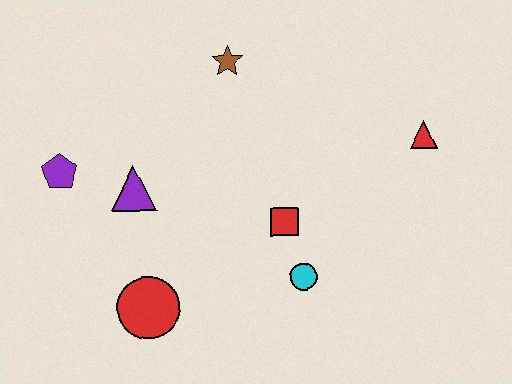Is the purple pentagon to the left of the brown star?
Yes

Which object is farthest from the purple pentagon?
The red triangle is farthest from the purple pentagon.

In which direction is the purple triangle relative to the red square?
The purple triangle is to the left of the red square.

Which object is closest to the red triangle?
The red square is closest to the red triangle.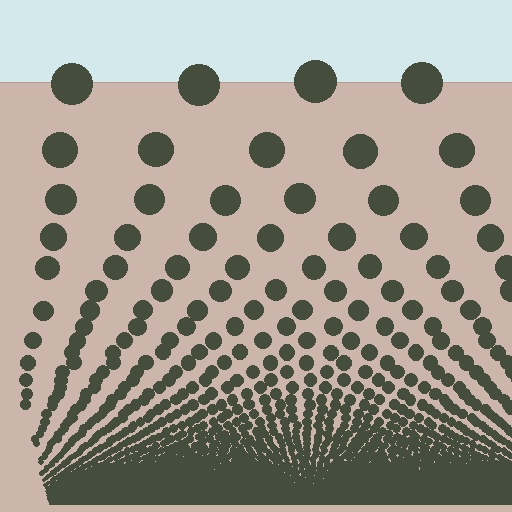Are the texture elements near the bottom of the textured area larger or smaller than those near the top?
Smaller. The gradient is inverted — elements near the bottom are smaller and denser.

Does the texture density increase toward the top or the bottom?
Density increases toward the bottom.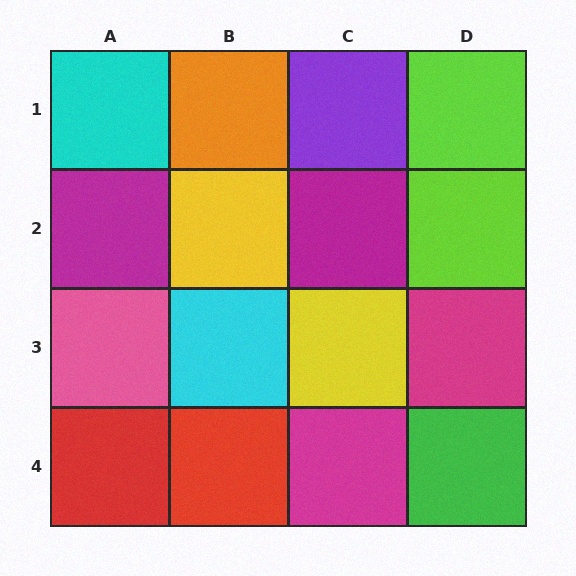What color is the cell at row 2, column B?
Yellow.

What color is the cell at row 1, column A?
Cyan.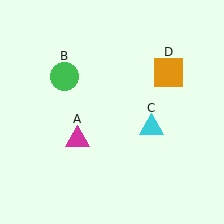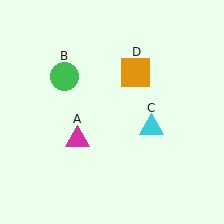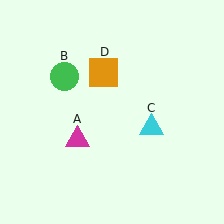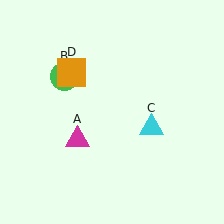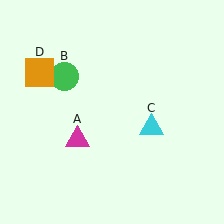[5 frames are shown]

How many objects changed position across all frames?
1 object changed position: orange square (object D).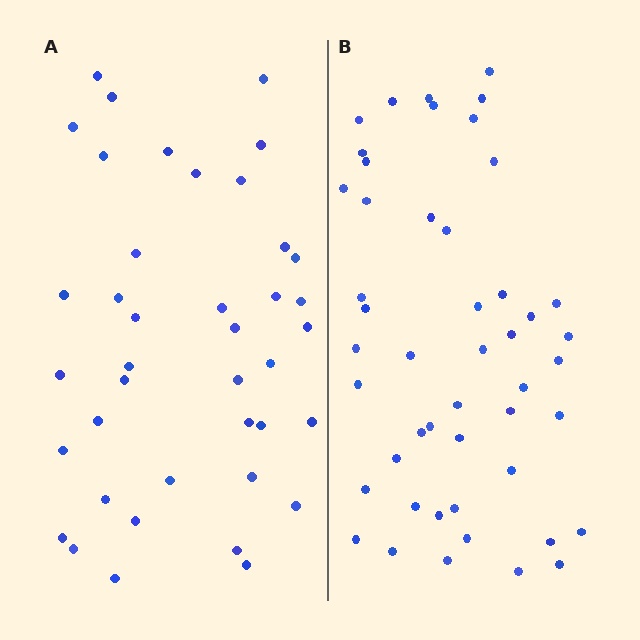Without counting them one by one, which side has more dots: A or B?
Region B (the right region) has more dots.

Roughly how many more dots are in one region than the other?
Region B has roughly 8 or so more dots than region A.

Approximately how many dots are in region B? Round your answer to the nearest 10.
About 50 dots. (The exact count is 48, which rounds to 50.)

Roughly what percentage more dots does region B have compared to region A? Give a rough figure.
About 20% more.